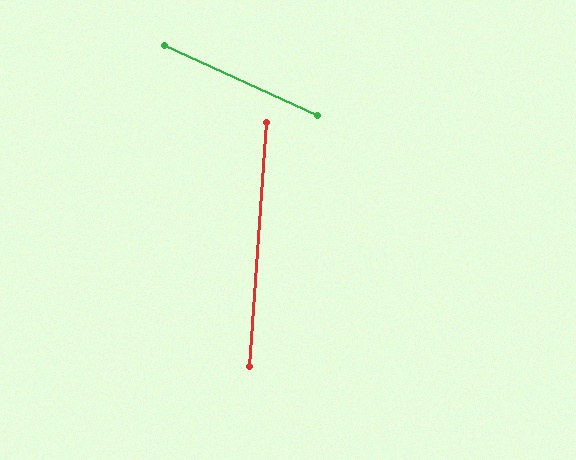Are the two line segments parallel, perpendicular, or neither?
Neither parallel nor perpendicular — they differ by about 69°.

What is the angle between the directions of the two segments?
Approximately 69 degrees.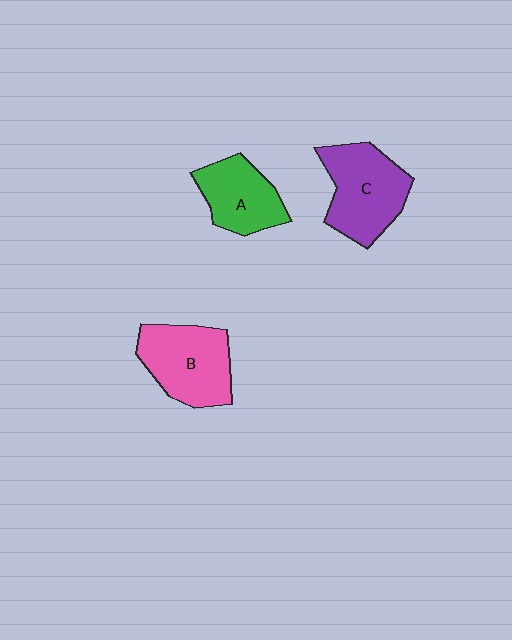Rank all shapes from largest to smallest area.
From largest to smallest: C (purple), B (pink), A (green).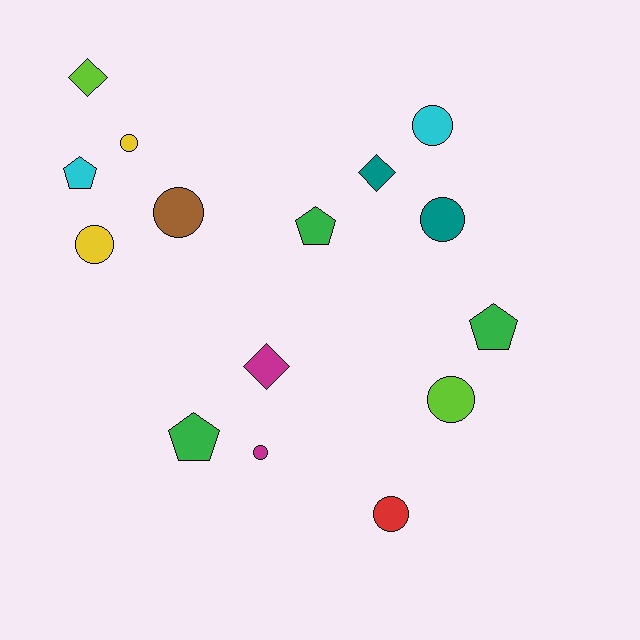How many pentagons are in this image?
There are 4 pentagons.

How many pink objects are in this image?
There are no pink objects.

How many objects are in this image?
There are 15 objects.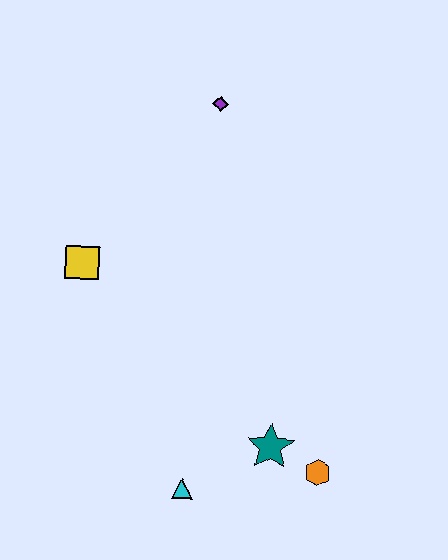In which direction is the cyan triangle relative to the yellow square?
The cyan triangle is below the yellow square.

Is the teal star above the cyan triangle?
Yes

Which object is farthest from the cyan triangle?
The purple diamond is farthest from the cyan triangle.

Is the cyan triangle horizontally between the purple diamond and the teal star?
No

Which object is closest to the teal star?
The orange hexagon is closest to the teal star.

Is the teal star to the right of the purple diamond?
Yes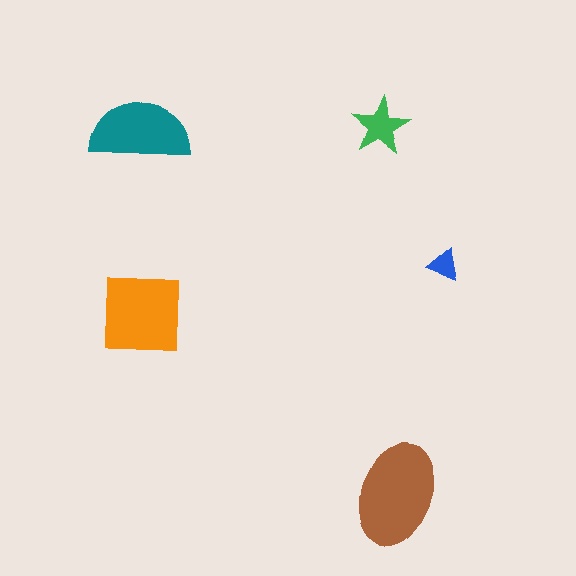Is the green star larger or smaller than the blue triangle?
Larger.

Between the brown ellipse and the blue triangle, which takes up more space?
The brown ellipse.